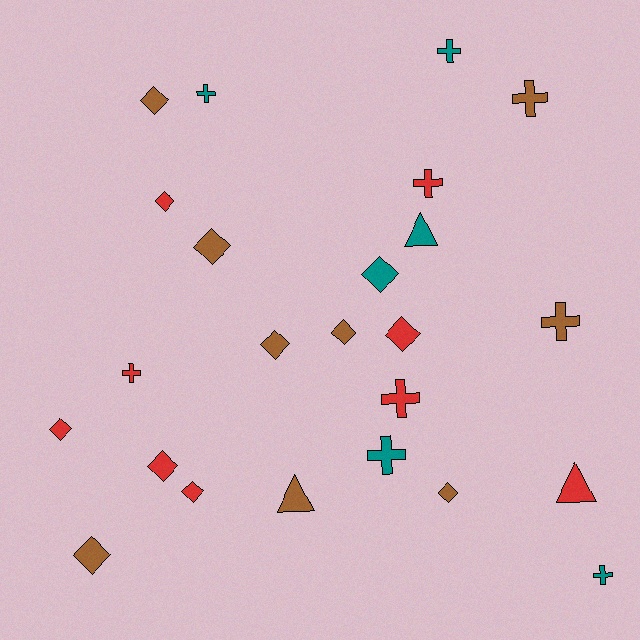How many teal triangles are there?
There is 1 teal triangle.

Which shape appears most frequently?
Diamond, with 12 objects.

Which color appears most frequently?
Red, with 9 objects.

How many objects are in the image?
There are 24 objects.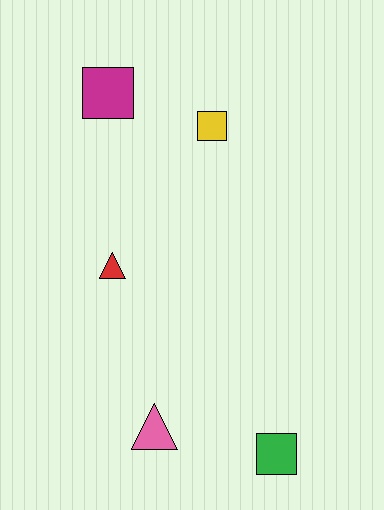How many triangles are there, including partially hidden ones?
There are 2 triangles.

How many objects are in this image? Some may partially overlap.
There are 5 objects.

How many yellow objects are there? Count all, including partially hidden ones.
There is 1 yellow object.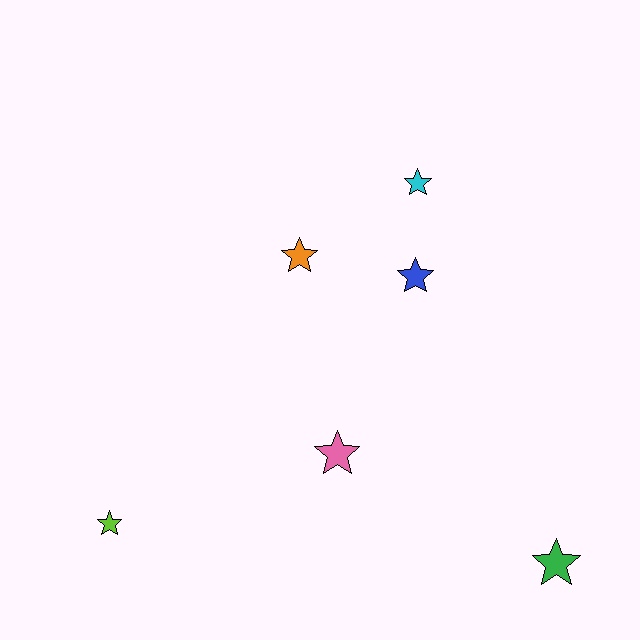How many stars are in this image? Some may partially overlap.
There are 6 stars.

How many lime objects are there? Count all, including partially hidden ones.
There is 1 lime object.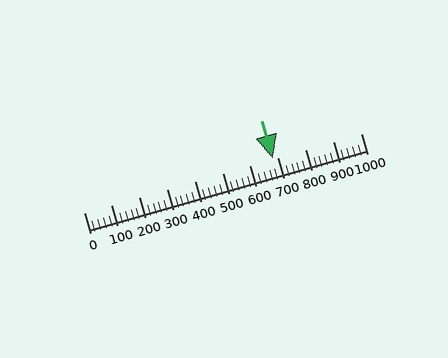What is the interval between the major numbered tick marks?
The major tick marks are spaced 100 units apart.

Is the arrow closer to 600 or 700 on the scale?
The arrow is closer to 700.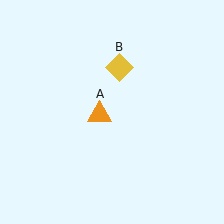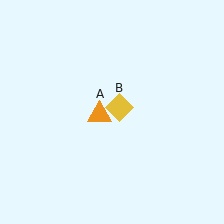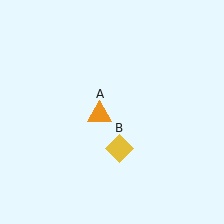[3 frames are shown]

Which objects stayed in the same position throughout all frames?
Orange triangle (object A) remained stationary.